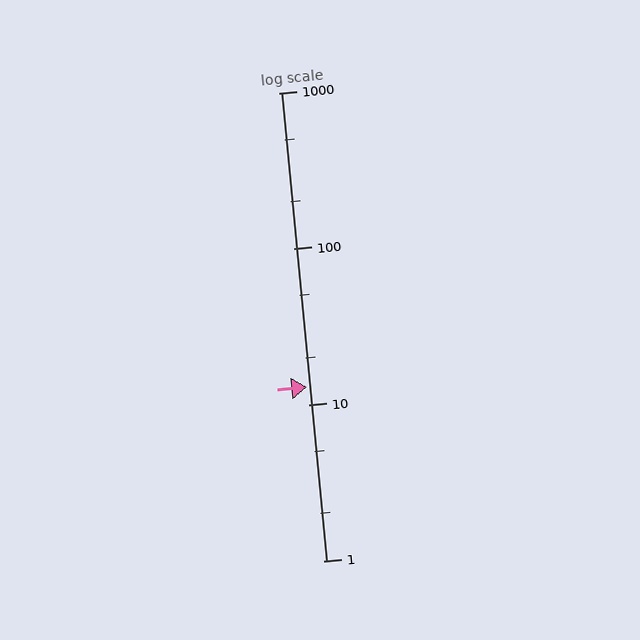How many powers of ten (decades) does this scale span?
The scale spans 3 decades, from 1 to 1000.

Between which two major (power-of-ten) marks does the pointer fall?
The pointer is between 10 and 100.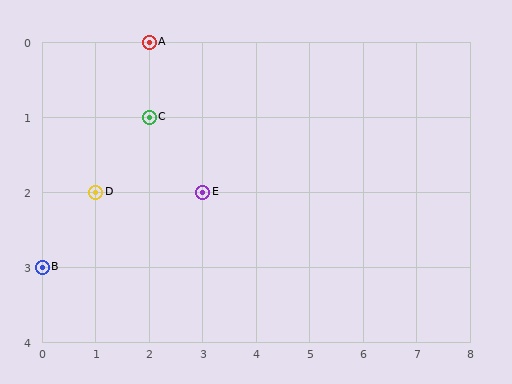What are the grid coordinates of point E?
Point E is at grid coordinates (3, 2).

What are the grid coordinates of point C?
Point C is at grid coordinates (2, 1).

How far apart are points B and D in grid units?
Points B and D are 1 column and 1 row apart (about 1.4 grid units diagonally).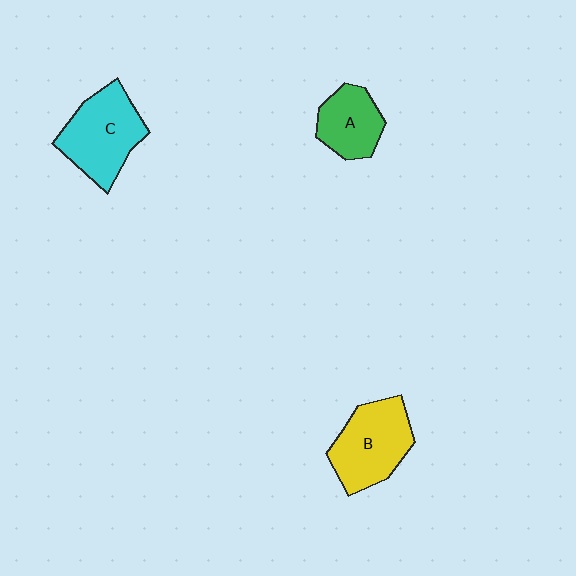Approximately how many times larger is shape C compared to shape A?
Approximately 1.5 times.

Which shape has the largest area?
Shape C (cyan).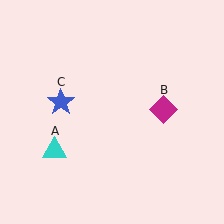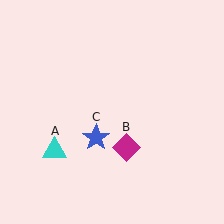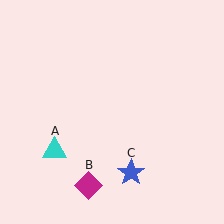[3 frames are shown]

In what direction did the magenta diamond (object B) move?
The magenta diamond (object B) moved down and to the left.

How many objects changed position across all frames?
2 objects changed position: magenta diamond (object B), blue star (object C).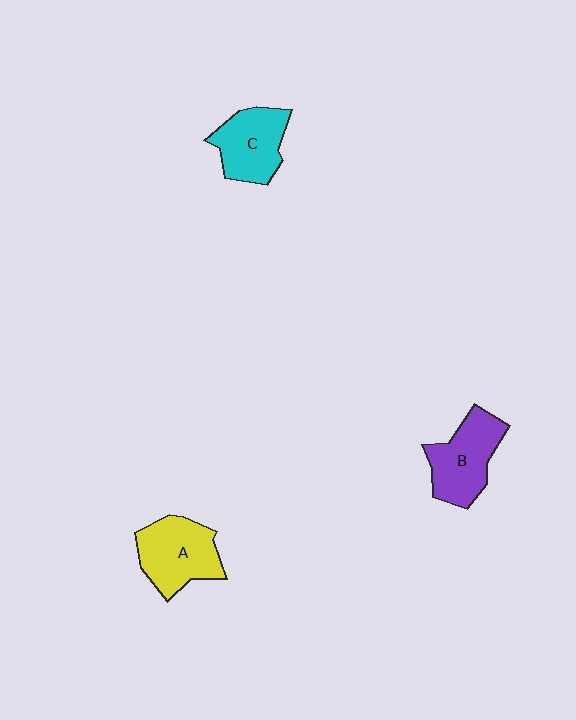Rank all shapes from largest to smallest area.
From largest to smallest: A (yellow), B (purple), C (cyan).